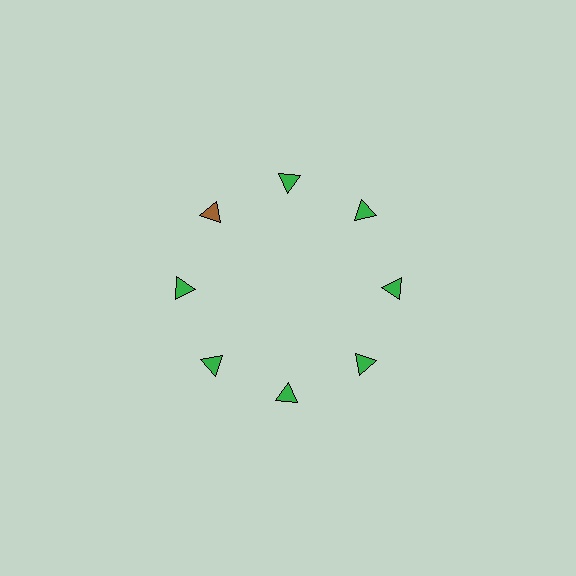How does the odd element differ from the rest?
It has a different color: brown instead of green.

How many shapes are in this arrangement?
There are 8 shapes arranged in a ring pattern.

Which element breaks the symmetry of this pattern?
The brown triangle at roughly the 10 o'clock position breaks the symmetry. All other shapes are green triangles.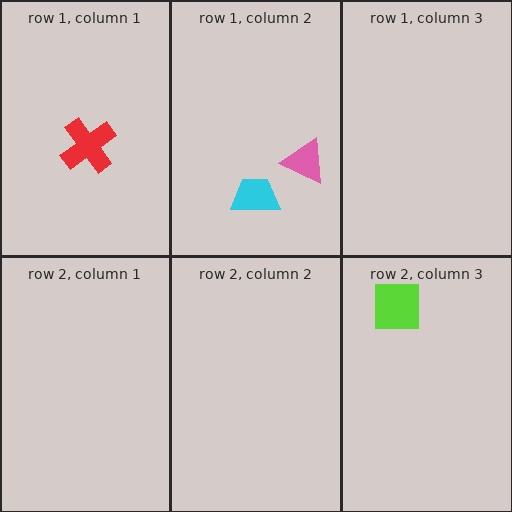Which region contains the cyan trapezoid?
The row 1, column 2 region.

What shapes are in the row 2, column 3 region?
The lime square.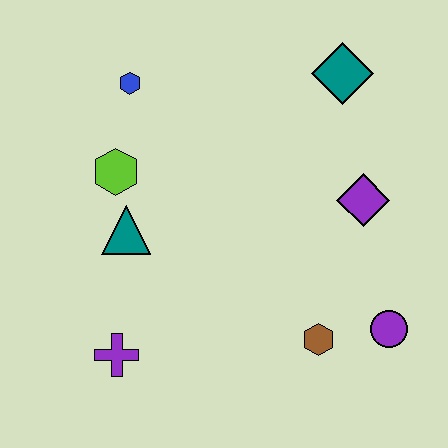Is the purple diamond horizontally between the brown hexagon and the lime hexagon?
No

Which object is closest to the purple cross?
The teal triangle is closest to the purple cross.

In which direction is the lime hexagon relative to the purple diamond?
The lime hexagon is to the left of the purple diamond.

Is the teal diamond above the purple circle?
Yes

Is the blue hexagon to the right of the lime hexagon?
Yes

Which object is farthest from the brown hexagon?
The blue hexagon is farthest from the brown hexagon.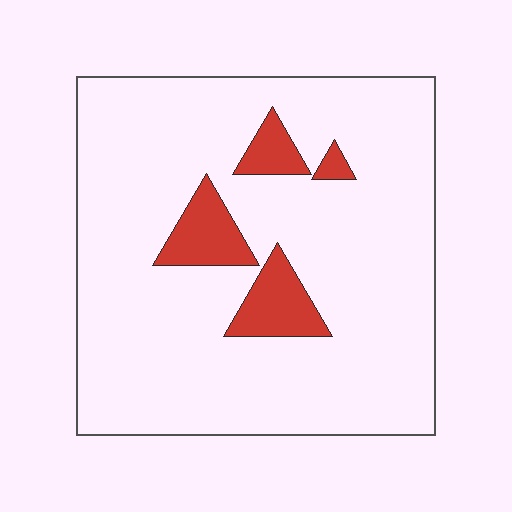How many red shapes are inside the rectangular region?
4.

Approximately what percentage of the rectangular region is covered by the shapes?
Approximately 10%.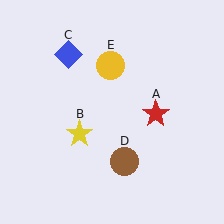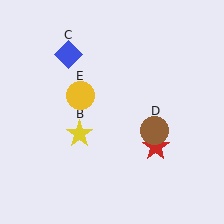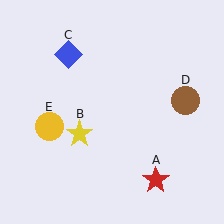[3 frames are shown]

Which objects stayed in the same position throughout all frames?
Yellow star (object B) and blue diamond (object C) remained stationary.